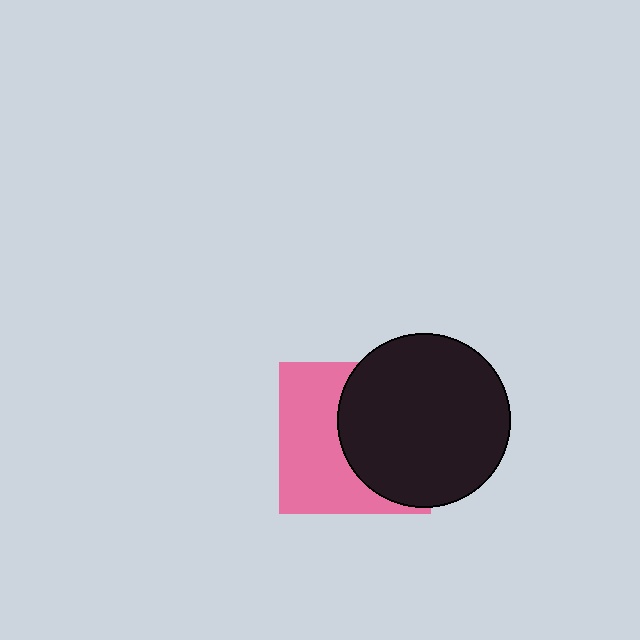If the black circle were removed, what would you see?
You would see the complete pink square.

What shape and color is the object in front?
The object in front is a black circle.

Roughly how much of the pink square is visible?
About half of it is visible (roughly 49%).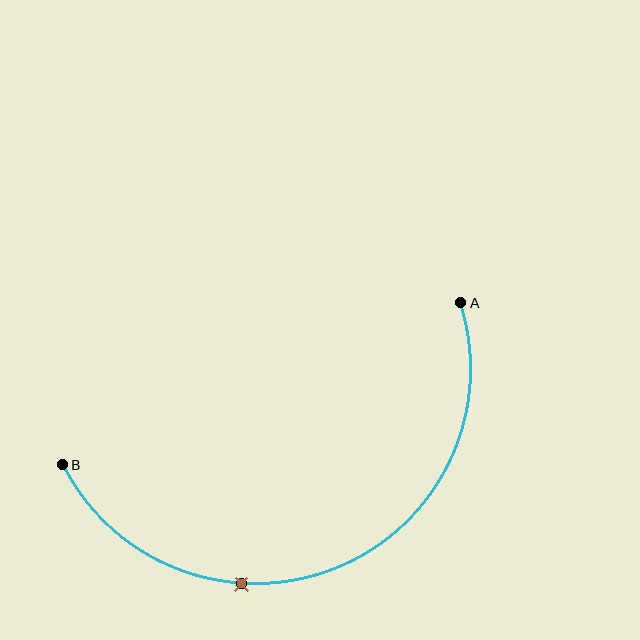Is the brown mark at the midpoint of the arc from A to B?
No. The brown mark lies on the arc but is closer to endpoint B. The arc midpoint would be at the point on the curve equidistant along the arc from both A and B.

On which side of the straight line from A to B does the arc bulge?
The arc bulges below the straight line connecting A and B.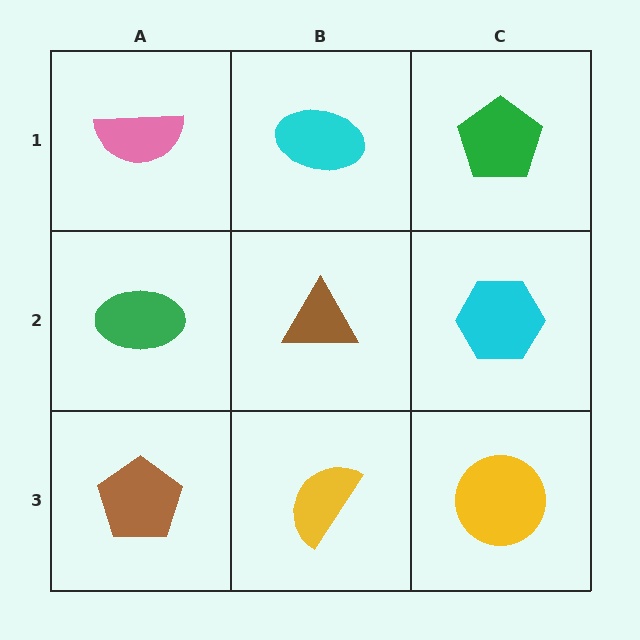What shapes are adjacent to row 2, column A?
A pink semicircle (row 1, column A), a brown pentagon (row 3, column A), a brown triangle (row 2, column B).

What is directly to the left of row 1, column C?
A cyan ellipse.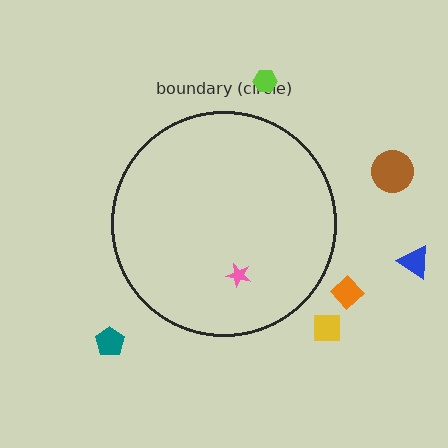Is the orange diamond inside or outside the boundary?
Outside.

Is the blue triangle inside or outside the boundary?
Outside.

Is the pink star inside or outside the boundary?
Inside.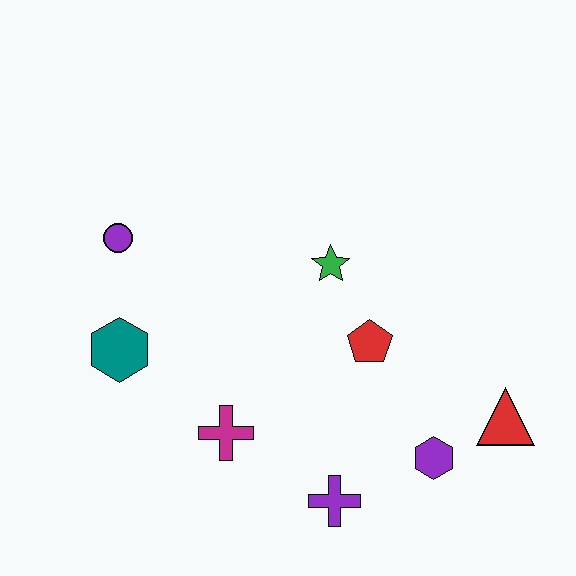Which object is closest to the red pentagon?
The green star is closest to the red pentagon.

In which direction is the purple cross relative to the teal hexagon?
The purple cross is to the right of the teal hexagon.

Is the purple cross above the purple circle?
No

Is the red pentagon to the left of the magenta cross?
No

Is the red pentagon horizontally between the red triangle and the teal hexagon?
Yes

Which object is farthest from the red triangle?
The purple circle is farthest from the red triangle.